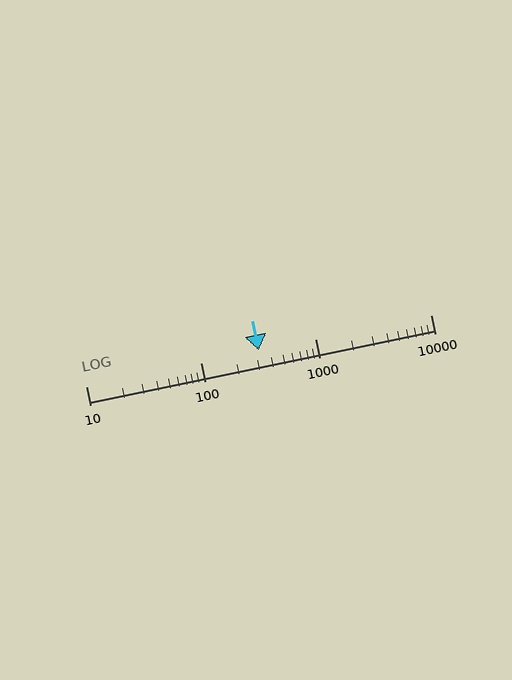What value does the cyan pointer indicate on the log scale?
The pointer indicates approximately 320.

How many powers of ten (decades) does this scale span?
The scale spans 3 decades, from 10 to 10000.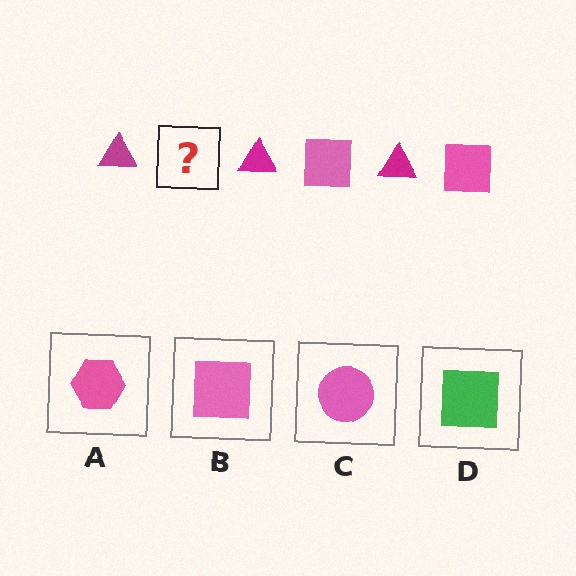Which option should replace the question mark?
Option B.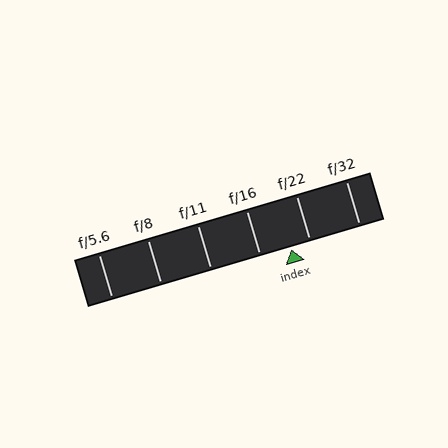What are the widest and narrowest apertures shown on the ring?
The widest aperture shown is f/5.6 and the narrowest is f/32.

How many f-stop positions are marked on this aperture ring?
There are 6 f-stop positions marked.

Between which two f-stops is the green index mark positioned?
The index mark is between f/16 and f/22.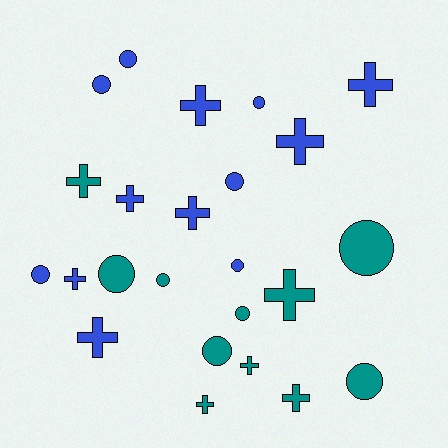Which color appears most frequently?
Blue, with 13 objects.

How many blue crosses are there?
There are 7 blue crosses.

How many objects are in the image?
There are 24 objects.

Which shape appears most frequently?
Circle, with 12 objects.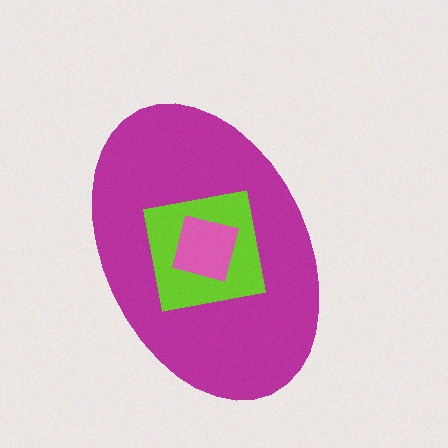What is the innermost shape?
The pink square.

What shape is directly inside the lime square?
The pink square.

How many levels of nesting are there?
3.